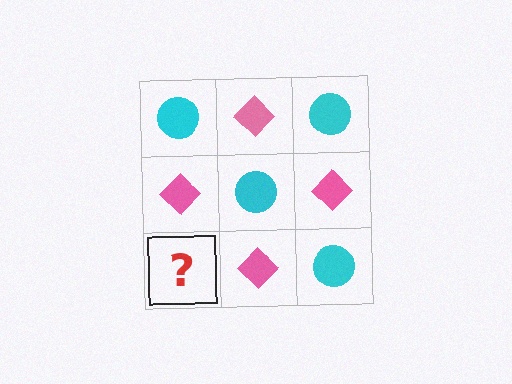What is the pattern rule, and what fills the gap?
The rule is that it alternates cyan circle and pink diamond in a checkerboard pattern. The gap should be filled with a cyan circle.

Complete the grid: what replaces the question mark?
The question mark should be replaced with a cyan circle.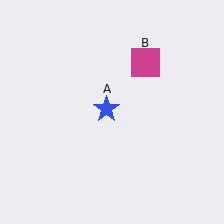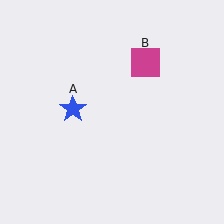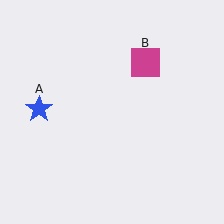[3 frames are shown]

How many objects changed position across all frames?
1 object changed position: blue star (object A).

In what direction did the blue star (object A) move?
The blue star (object A) moved left.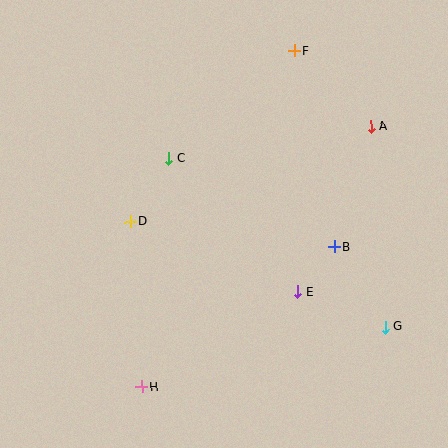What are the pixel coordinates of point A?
Point A is at (371, 126).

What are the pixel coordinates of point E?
Point E is at (298, 292).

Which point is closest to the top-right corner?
Point A is closest to the top-right corner.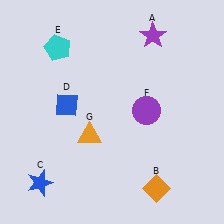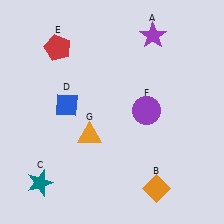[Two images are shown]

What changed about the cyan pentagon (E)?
In Image 1, E is cyan. In Image 2, it changed to red.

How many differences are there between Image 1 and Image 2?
There are 2 differences between the two images.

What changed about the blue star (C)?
In Image 1, C is blue. In Image 2, it changed to teal.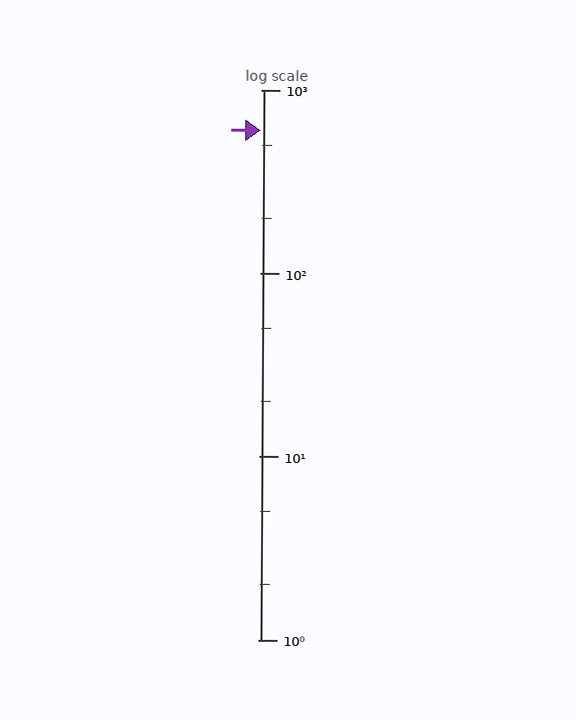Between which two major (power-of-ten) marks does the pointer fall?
The pointer is between 100 and 1000.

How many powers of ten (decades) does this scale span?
The scale spans 3 decades, from 1 to 1000.